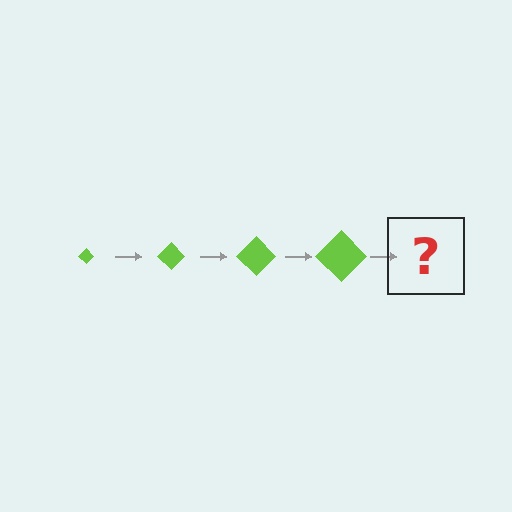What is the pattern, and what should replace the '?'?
The pattern is that the diamond gets progressively larger each step. The '?' should be a lime diamond, larger than the previous one.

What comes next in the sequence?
The next element should be a lime diamond, larger than the previous one.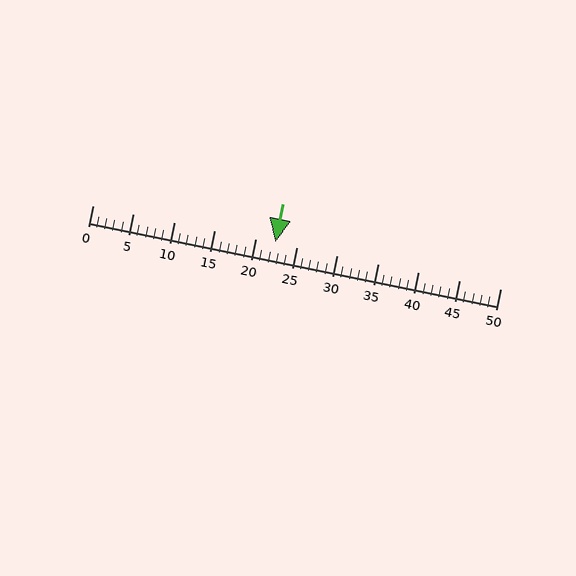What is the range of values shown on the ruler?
The ruler shows values from 0 to 50.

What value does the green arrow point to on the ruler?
The green arrow points to approximately 22.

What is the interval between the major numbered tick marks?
The major tick marks are spaced 5 units apart.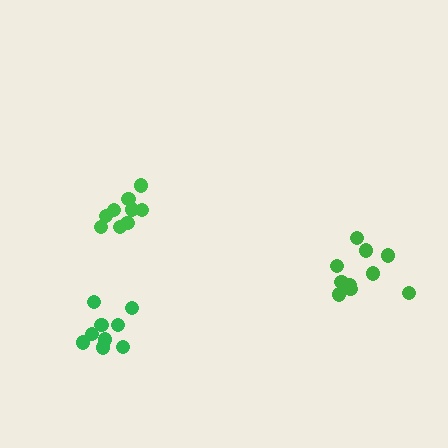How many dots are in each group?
Group 1: 10 dots, Group 2: 9 dots, Group 3: 10 dots (29 total).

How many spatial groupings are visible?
There are 3 spatial groupings.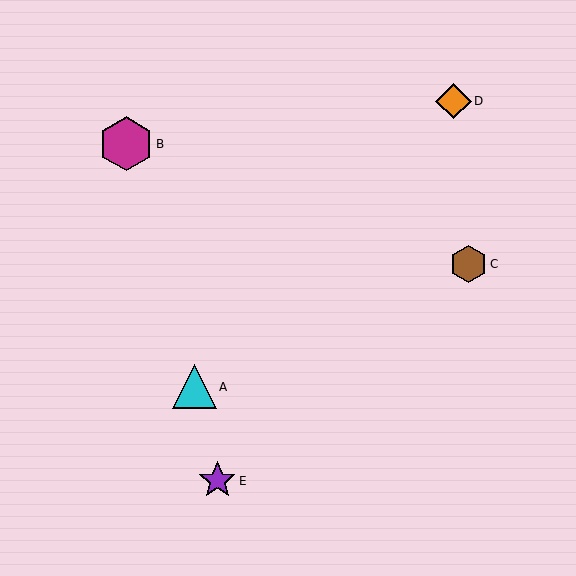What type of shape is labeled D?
Shape D is an orange diamond.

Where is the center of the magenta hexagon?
The center of the magenta hexagon is at (126, 144).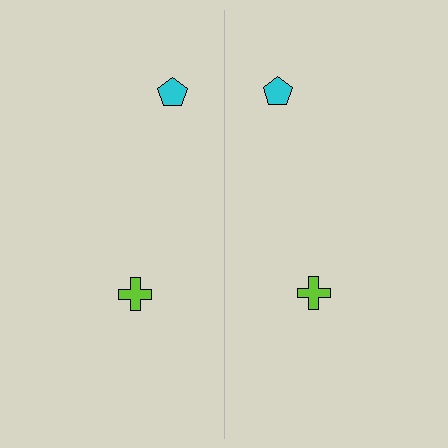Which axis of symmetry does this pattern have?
The pattern has a vertical axis of symmetry running through the center of the image.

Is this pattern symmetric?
Yes, this pattern has bilateral (reflection) symmetry.